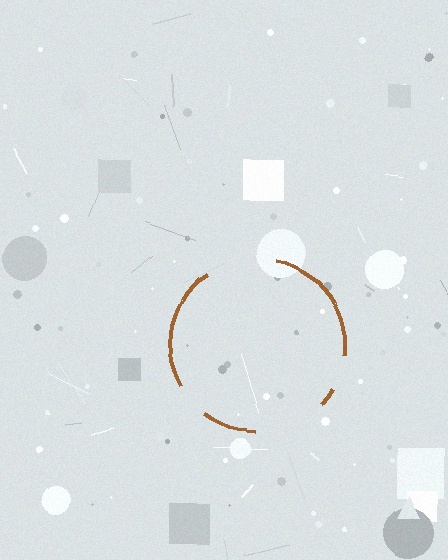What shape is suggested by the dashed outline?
The dashed outline suggests a circle.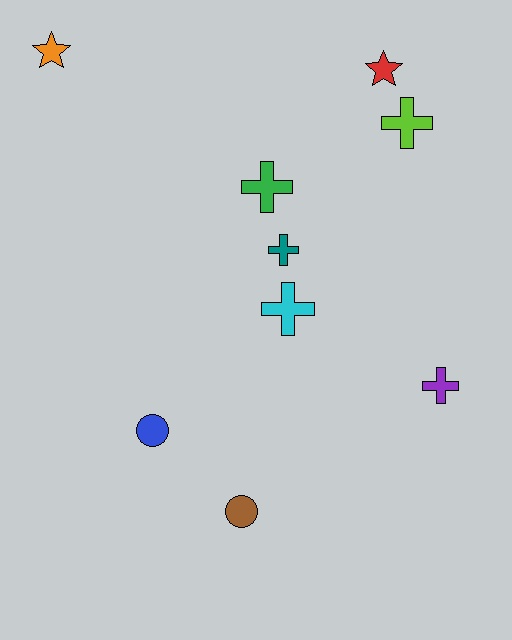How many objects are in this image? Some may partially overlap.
There are 9 objects.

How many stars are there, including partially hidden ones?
There are 2 stars.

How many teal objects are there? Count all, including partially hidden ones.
There is 1 teal object.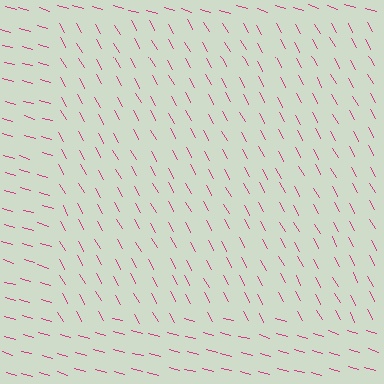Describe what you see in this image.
The image is filled with small magenta line segments. A rectangle region in the image has lines oriented differently from the surrounding lines, creating a visible texture boundary.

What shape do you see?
I see a rectangle.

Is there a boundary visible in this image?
Yes, there is a texture boundary formed by a change in line orientation.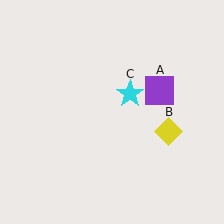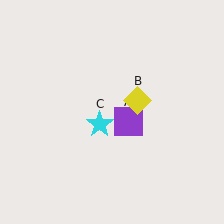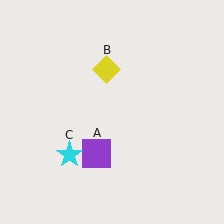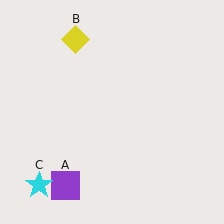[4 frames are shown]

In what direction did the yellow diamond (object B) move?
The yellow diamond (object B) moved up and to the left.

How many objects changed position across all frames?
3 objects changed position: purple square (object A), yellow diamond (object B), cyan star (object C).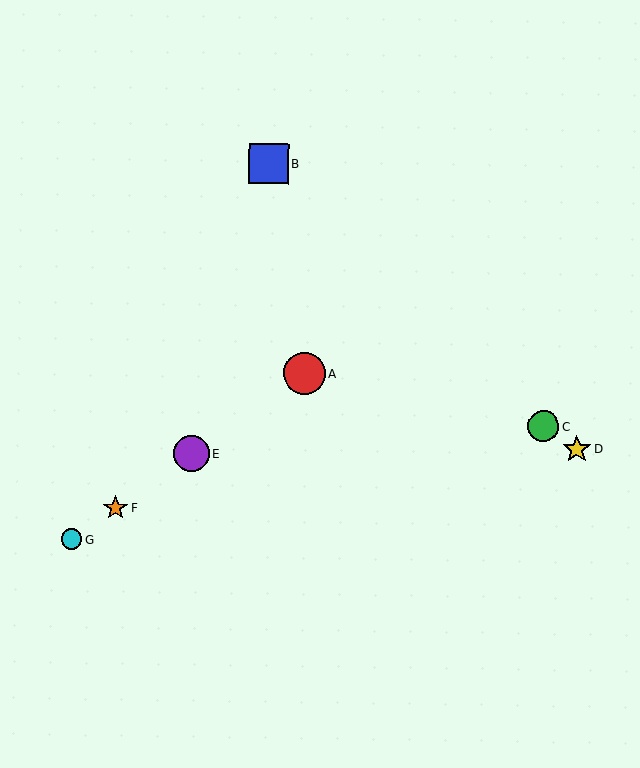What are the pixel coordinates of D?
Object D is at (577, 449).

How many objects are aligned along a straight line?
4 objects (A, E, F, G) are aligned along a straight line.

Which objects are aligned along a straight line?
Objects A, E, F, G are aligned along a straight line.